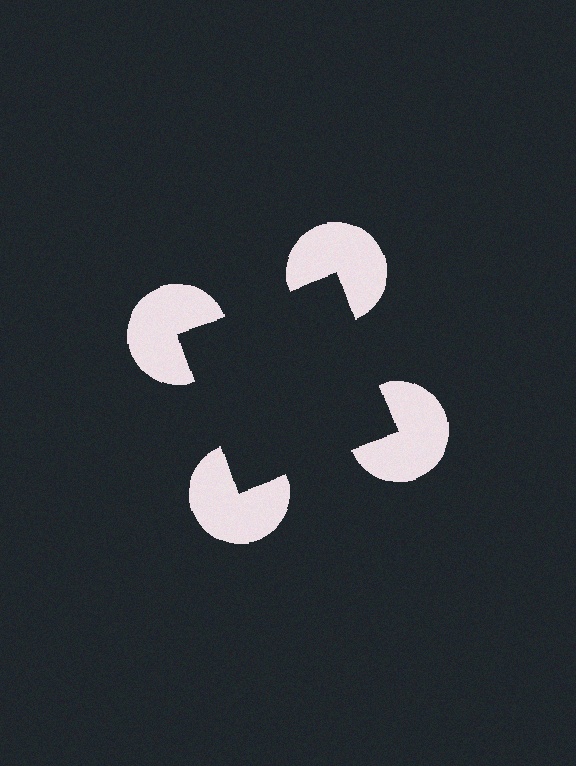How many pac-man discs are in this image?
There are 4 — one at each vertex of the illusory square.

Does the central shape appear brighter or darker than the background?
It typically appears slightly darker than the background, even though no actual brightness change is drawn.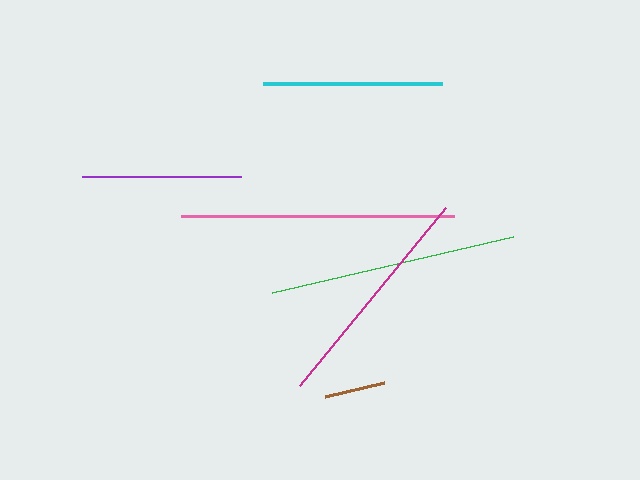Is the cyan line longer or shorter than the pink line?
The pink line is longer than the cyan line.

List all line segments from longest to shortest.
From longest to shortest: pink, green, magenta, cyan, purple, brown.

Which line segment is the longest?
The pink line is the longest at approximately 273 pixels.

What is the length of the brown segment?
The brown segment is approximately 60 pixels long.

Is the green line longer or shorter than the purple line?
The green line is longer than the purple line.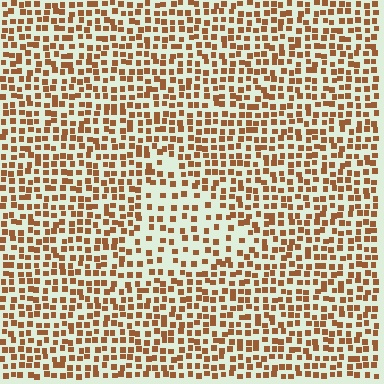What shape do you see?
I see a triangle.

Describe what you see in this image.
The image contains small brown elements arranged at two different densities. A triangle-shaped region is visible where the elements are less densely packed than the surrounding area.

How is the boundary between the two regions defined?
The boundary is defined by a change in element density (approximately 1.8x ratio). All elements are the same color, size, and shape.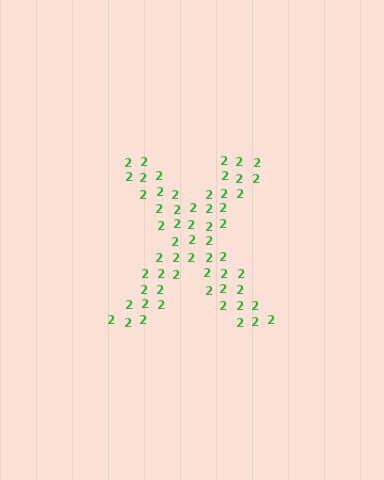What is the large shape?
The large shape is the letter X.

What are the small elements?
The small elements are digit 2's.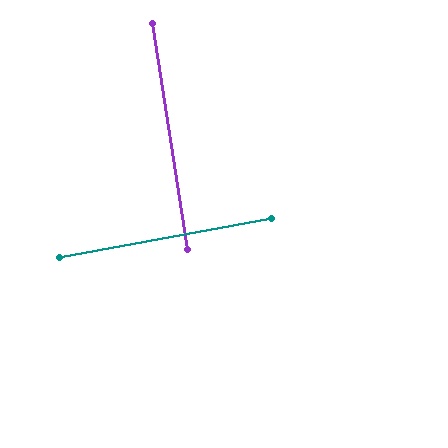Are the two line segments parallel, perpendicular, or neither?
Perpendicular — they meet at approximately 88°.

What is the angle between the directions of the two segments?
Approximately 88 degrees.